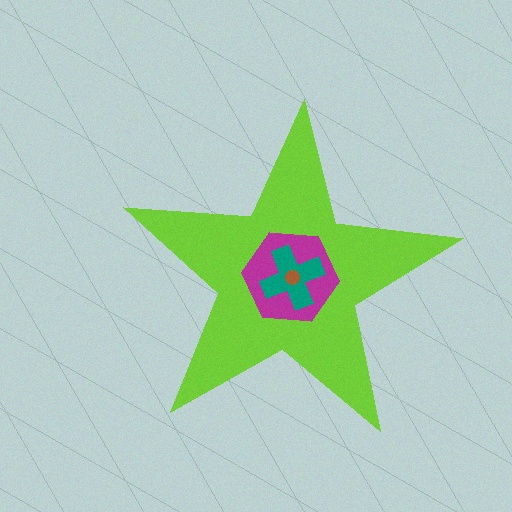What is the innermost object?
The brown circle.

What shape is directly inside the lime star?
The magenta hexagon.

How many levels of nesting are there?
4.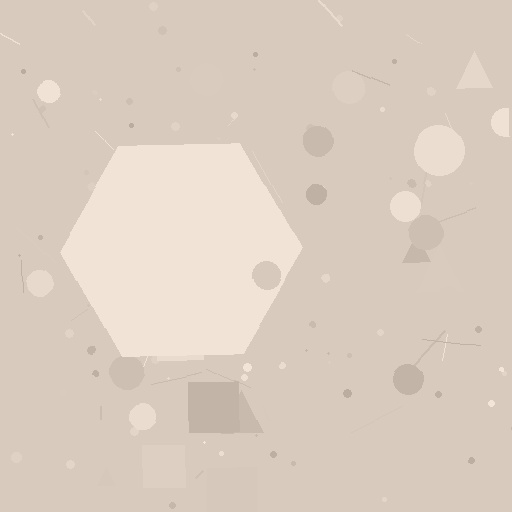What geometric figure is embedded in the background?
A hexagon is embedded in the background.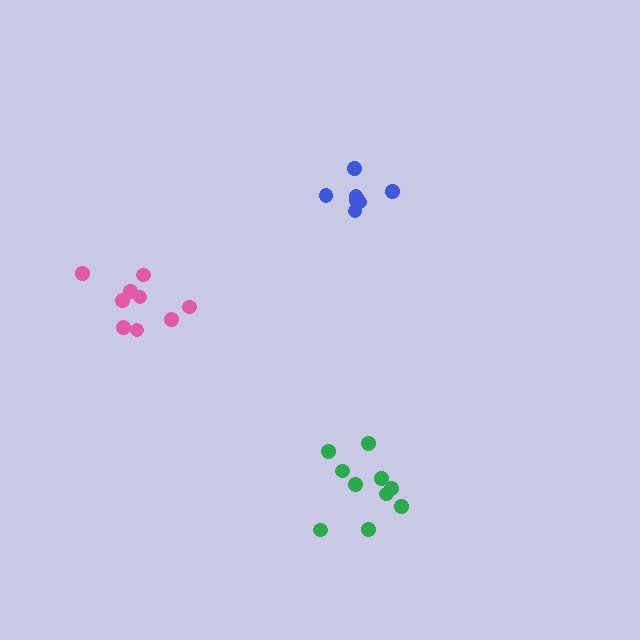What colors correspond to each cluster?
The clusters are colored: blue, green, pink.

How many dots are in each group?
Group 1: 8 dots, Group 2: 10 dots, Group 3: 9 dots (27 total).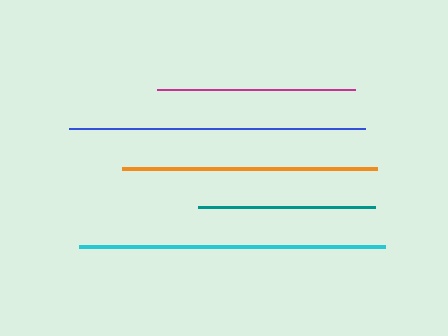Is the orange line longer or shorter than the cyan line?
The cyan line is longer than the orange line.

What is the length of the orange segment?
The orange segment is approximately 254 pixels long.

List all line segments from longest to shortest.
From longest to shortest: cyan, blue, orange, magenta, teal.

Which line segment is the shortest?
The teal line is the shortest at approximately 178 pixels.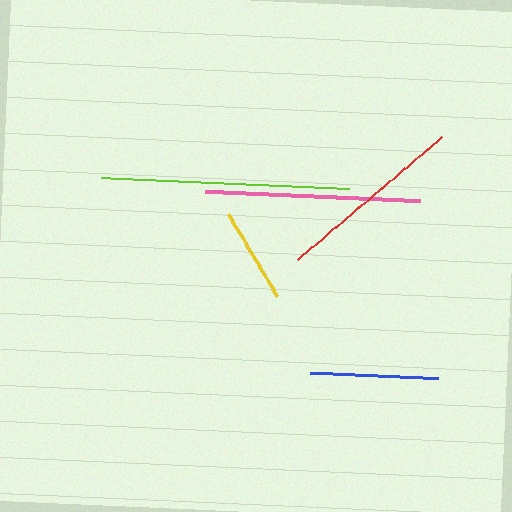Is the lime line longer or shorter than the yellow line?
The lime line is longer than the yellow line.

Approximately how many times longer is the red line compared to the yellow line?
The red line is approximately 2.0 times the length of the yellow line.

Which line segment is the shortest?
The yellow line is the shortest at approximately 96 pixels.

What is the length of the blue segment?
The blue segment is approximately 129 pixels long.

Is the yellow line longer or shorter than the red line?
The red line is longer than the yellow line.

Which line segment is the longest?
The lime line is the longest at approximately 248 pixels.